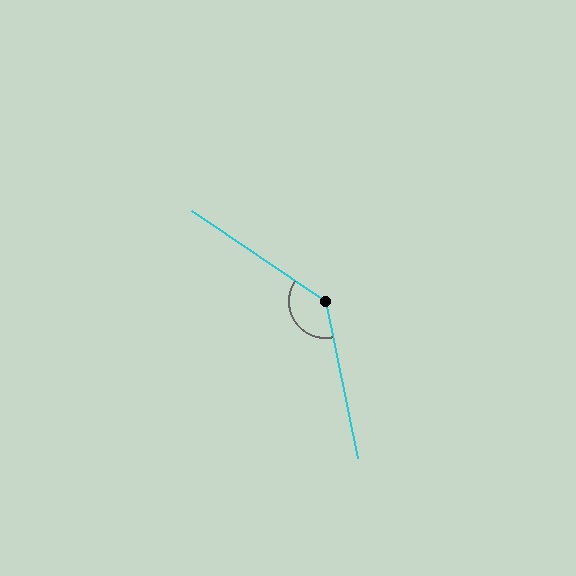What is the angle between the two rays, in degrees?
Approximately 136 degrees.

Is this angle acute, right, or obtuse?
It is obtuse.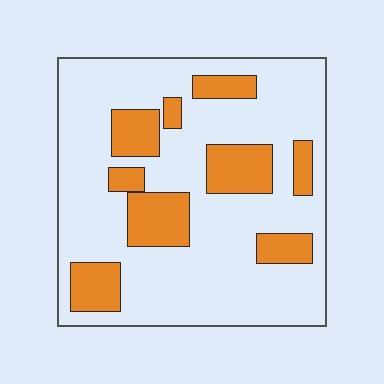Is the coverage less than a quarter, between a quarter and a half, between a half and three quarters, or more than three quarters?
Less than a quarter.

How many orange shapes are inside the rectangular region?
9.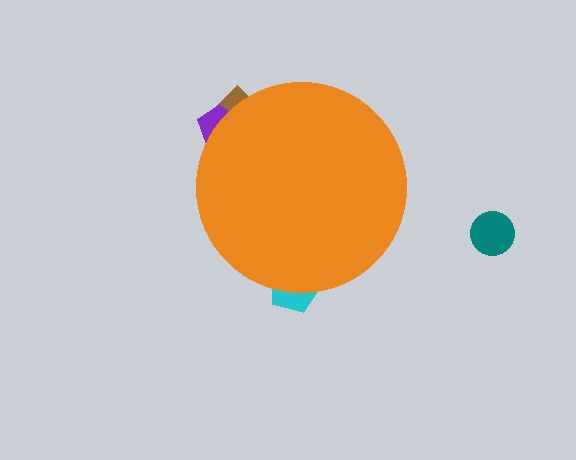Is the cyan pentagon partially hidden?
Yes, the cyan pentagon is partially hidden behind the orange circle.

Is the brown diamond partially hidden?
Yes, the brown diamond is partially hidden behind the orange circle.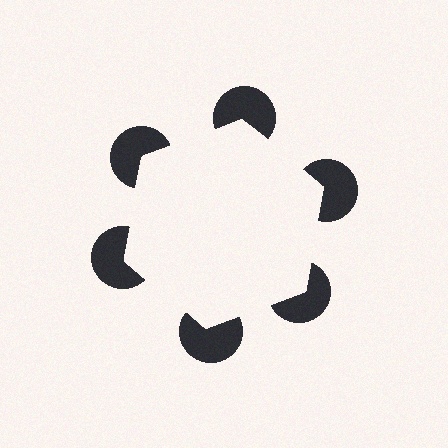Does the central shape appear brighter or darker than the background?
It typically appears slightly brighter than the background, even though no actual brightness change is drawn.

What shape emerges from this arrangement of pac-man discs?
An illusory hexagon — its edges are inferred from the aligned wedge cuts in the pac-man discs, not physically drawn.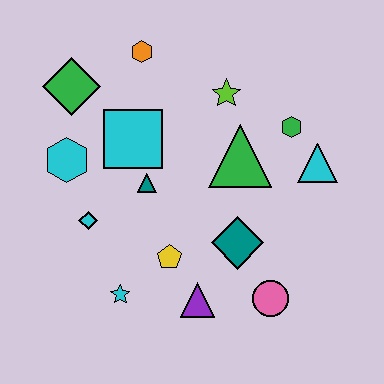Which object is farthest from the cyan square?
The pink circle is farthest from the cyan square.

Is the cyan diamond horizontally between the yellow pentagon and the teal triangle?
No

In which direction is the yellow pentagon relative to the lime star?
The yellow pentagon is below the lime star.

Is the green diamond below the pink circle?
No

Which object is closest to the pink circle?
The teal diamond is closest to the pink circle.